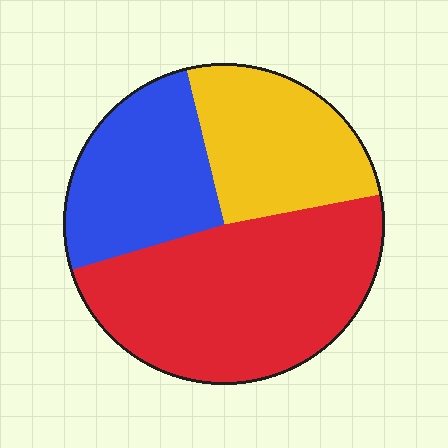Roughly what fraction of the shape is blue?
Blue covers 26% of the shape.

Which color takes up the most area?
Red, at roughly 50%.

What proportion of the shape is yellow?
Yellow covers about 25% of the shape.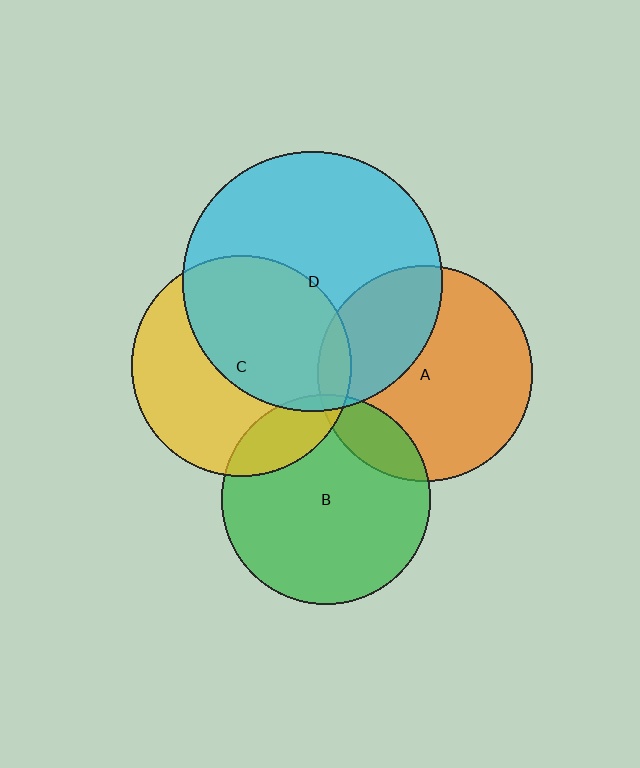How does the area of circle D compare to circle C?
Approximately 1.4 times.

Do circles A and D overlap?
Yes.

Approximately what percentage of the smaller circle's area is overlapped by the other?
Approximately 35%.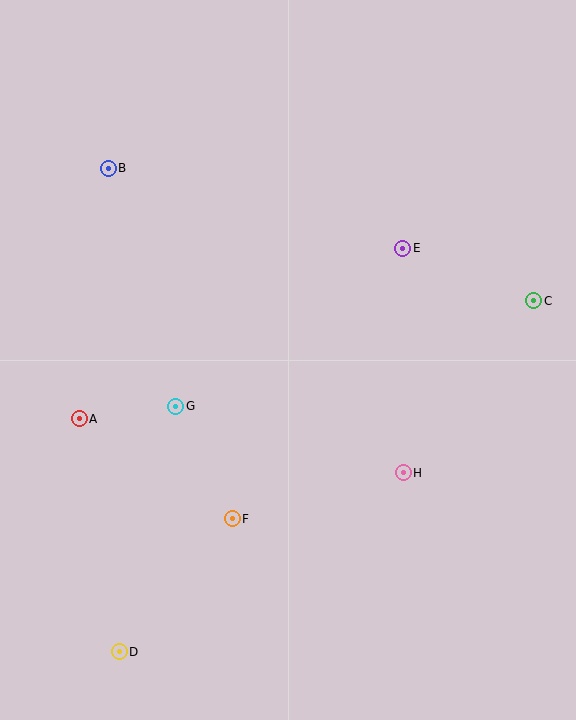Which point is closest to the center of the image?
Point G at (176, 406) is closest to the center.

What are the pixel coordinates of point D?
Point D is at (119, 652).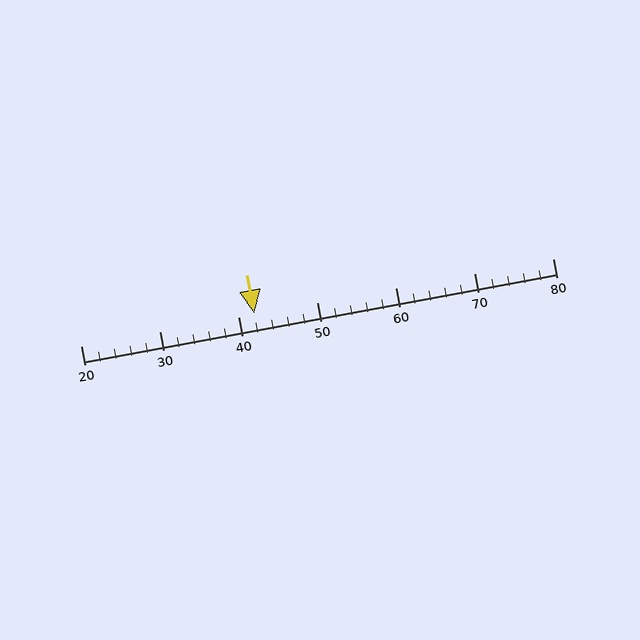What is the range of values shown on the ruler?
The ruler shows values from 20 to 80.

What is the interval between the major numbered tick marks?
The major tick marks are spaced 10 units apart.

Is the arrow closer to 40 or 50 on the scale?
The arrow is closer to 40.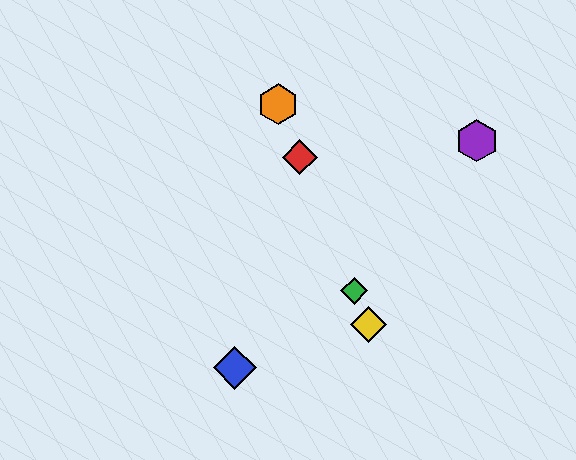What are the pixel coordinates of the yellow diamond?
The yellow diamond is at (368, 325).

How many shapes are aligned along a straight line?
4 shapes (the red diamond, the green diamond, the yellow diamond, the orange hexagon) are aligned along a straight line.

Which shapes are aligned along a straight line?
The red diamond, the green diamond, the yellow diamond, the orange hexagon are aligned along a straight line.